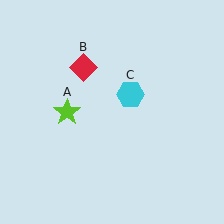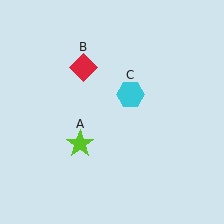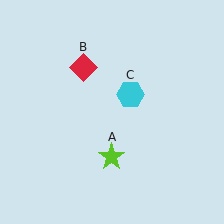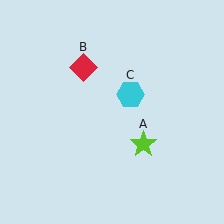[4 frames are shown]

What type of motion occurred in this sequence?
The lime star (object A) rotated counterclockwise around the center of the scene.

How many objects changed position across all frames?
1 object changed position: lime star (object A).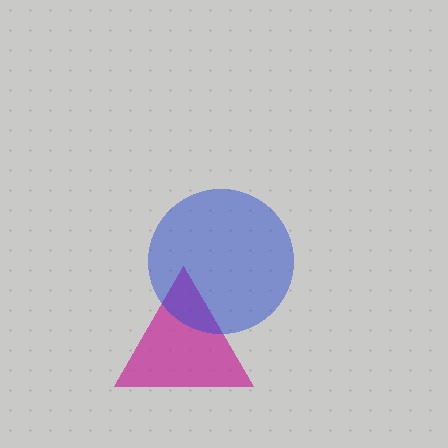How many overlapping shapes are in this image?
There are 2 overlapping shapes in the image.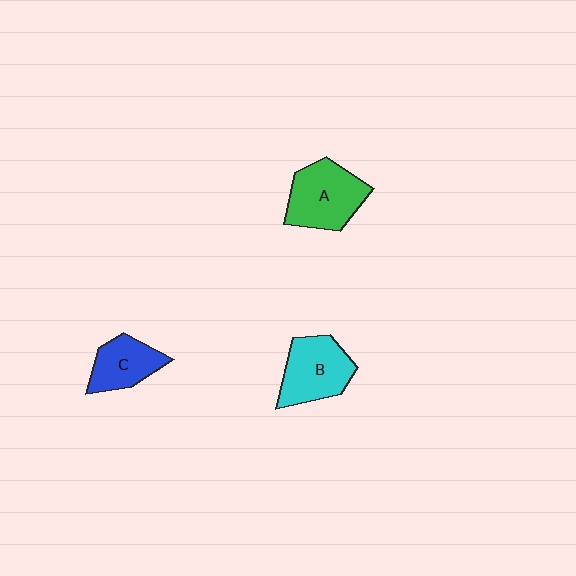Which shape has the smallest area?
Shape C (blue).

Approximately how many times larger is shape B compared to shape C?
Approximately 1.3 times.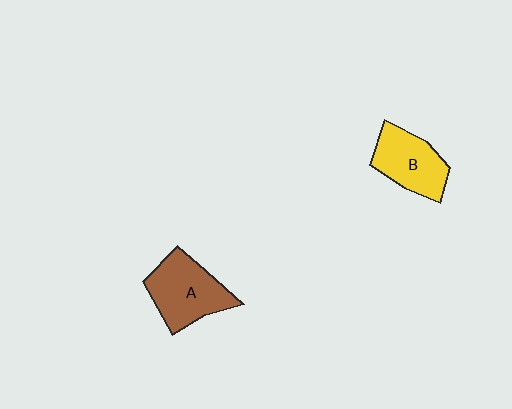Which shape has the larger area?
Shape A (brown).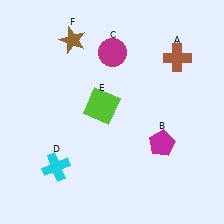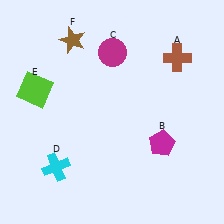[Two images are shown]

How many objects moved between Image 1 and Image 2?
1 object moved between the two images.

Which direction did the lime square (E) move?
The lime square (E) moved left.